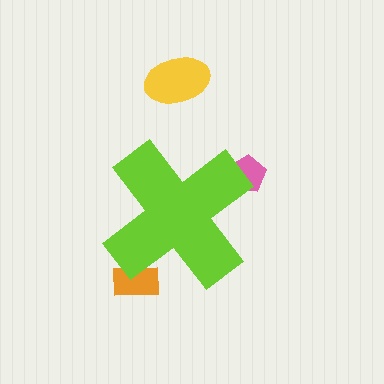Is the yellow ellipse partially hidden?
No, the yellow ellipse is fully visible.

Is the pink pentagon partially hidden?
Yes, the pink pentagon is partially hidden behind the lime cross.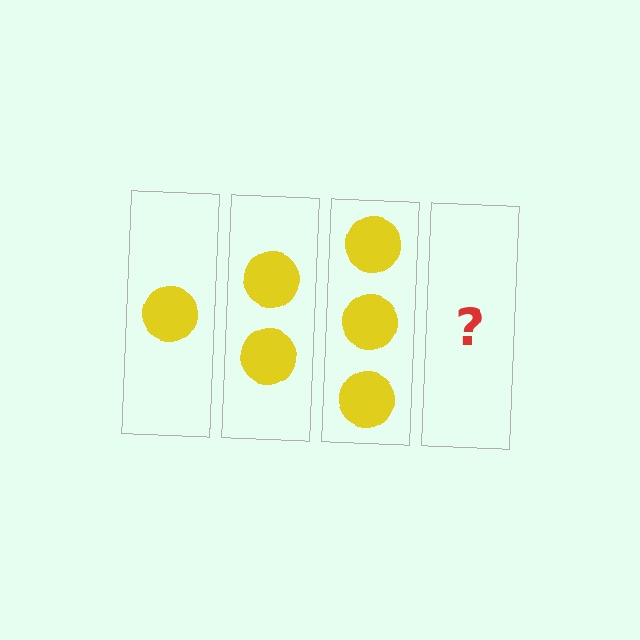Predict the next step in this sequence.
The next step is 4 circles.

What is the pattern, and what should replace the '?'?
The pattern is that each step adds one more circle. The '?' should be 4 circles.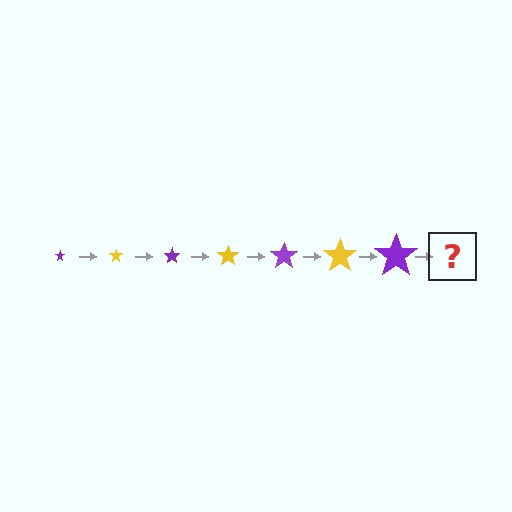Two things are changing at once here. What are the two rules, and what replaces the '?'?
The two rules are that the star grows larger each step and the color cycles through purple and yellow. The '?' should be a yellow star, larger than the previous one.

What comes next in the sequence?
The next element should be a yellow star, larger than the previous one.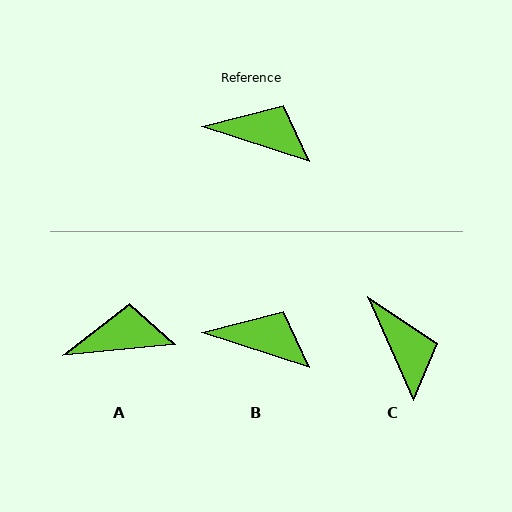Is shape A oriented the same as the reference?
No, it is off by about 24 degrees.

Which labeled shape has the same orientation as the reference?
B.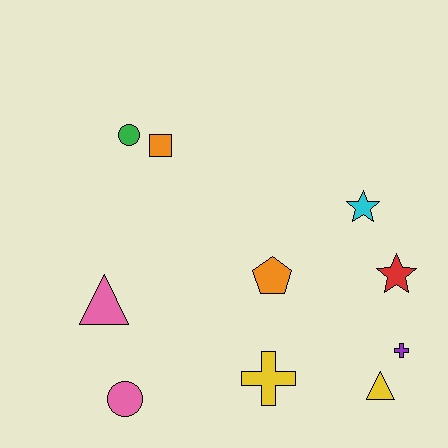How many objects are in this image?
There are 10 objects.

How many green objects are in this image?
There is 1 green object.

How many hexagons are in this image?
There are no hexagons.